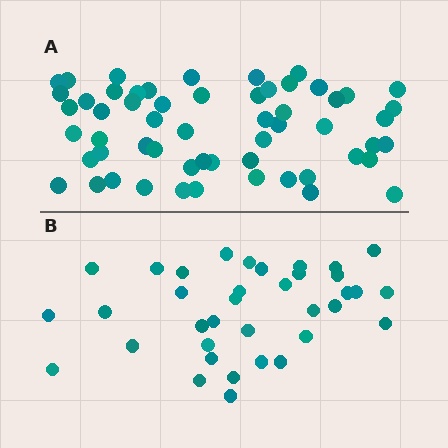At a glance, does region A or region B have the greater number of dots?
Region A (the top region) has more dots.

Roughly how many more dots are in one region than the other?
Region A has approximately 20 more dots than region B.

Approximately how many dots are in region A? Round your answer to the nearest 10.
About 60 dots. (The exact count is 57, which rounds to 60.)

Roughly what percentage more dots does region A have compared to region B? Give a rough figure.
About 60% more.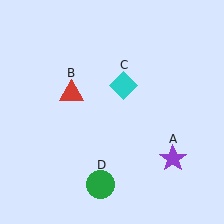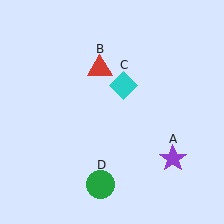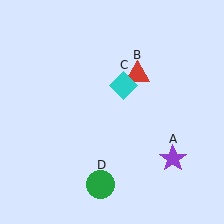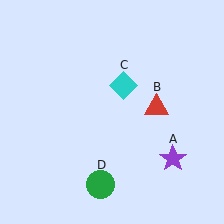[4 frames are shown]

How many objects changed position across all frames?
1 object changed position: red triangle (object B).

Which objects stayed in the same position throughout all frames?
Purple star (object A) and cyan diamond (object C) and green circle (object D) remained stationary.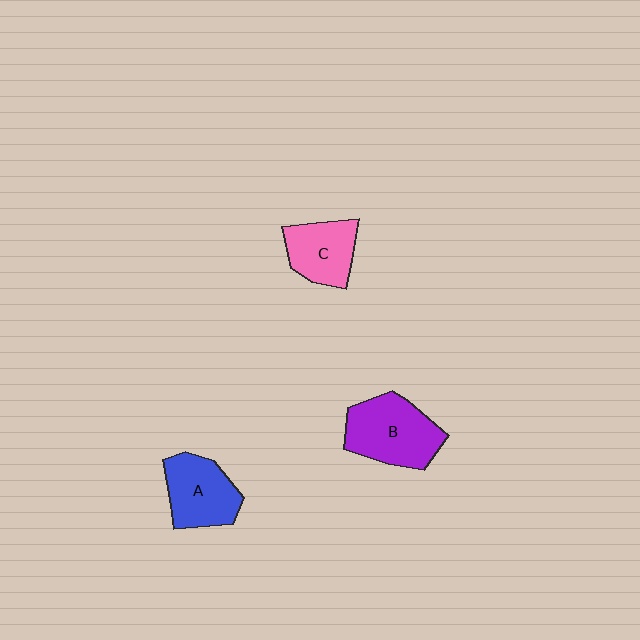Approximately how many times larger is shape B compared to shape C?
Approximately 1.4 times.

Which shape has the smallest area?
Shape C (pink).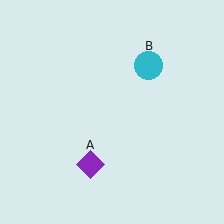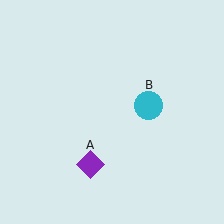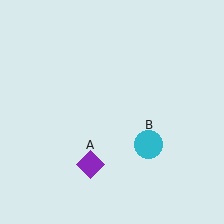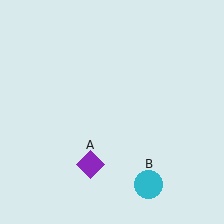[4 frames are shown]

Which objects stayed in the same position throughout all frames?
Purple diamond (object A) remained stationary.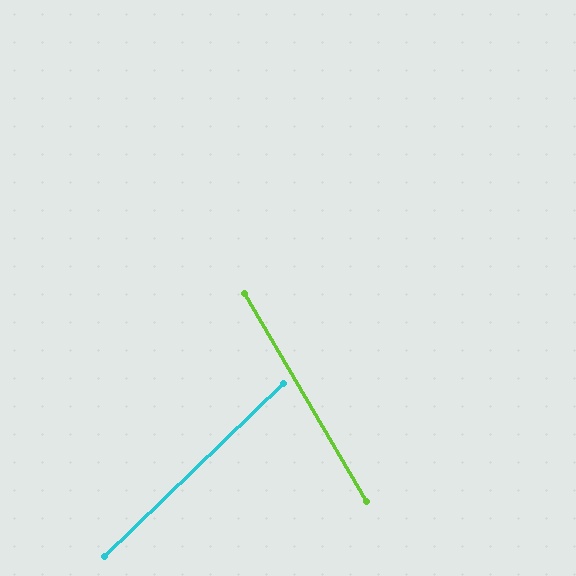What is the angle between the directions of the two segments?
Approximately 76 degrees.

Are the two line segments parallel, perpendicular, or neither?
Neither parallel nor perpendicular — they differ by about 76°.